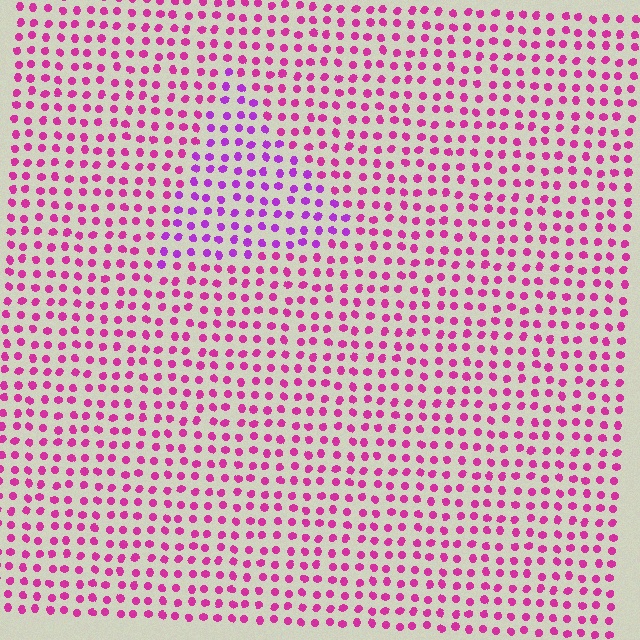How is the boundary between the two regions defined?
The boundary is defined purely by a slight shift in hue (about 31 degrees). Spacing, size, and orientation are identical on both sides.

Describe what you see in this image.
The image is filled with small magenta elements in a uniform arrangement. A triangle-shaped region is visible where the elements are tinted to a slightly different hue, forming a subtle color boundary.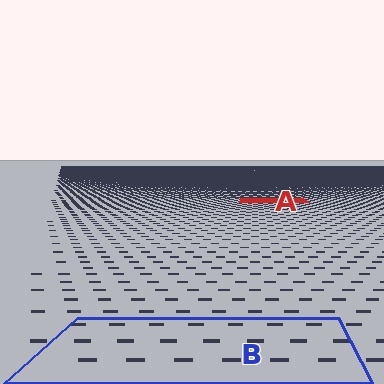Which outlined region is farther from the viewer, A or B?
Region A is farther from the viewer — the texture elements inside it appear smaller and more densely packed.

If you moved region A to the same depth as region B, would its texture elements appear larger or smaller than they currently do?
They would appear larger. At a closer depth, the same texture elements are projected at a bigger on-screen size.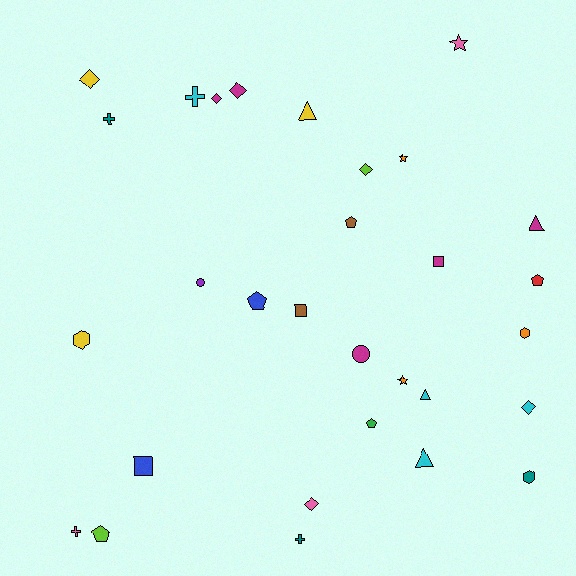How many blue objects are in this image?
There are 2 blue objects.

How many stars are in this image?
There are 3 stars.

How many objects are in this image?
There are 30 objects.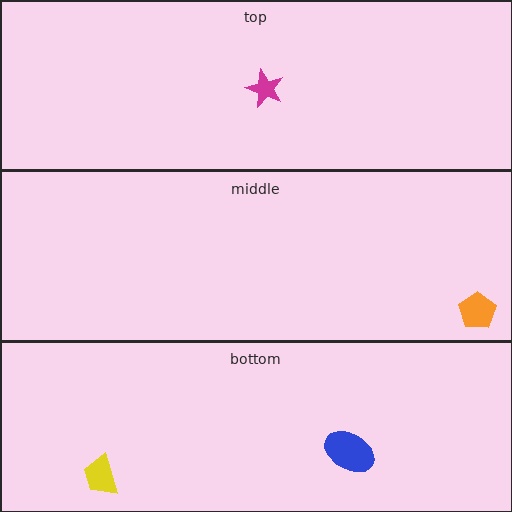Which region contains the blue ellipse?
The bottom region.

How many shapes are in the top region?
1.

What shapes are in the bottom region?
The yellow trapezoid, the blue ellipse.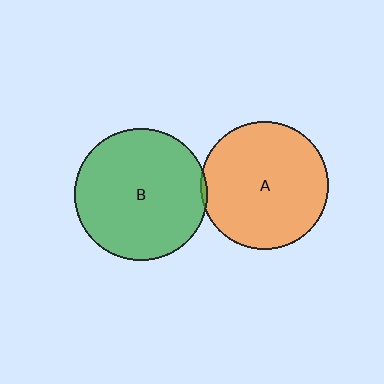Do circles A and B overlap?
Yes.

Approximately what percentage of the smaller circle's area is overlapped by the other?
Approximately 5%.